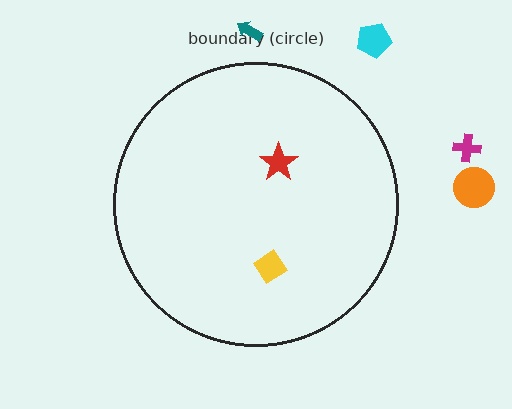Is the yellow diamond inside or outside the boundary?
Inside.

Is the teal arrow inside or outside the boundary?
Outside.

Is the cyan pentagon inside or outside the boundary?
Outside.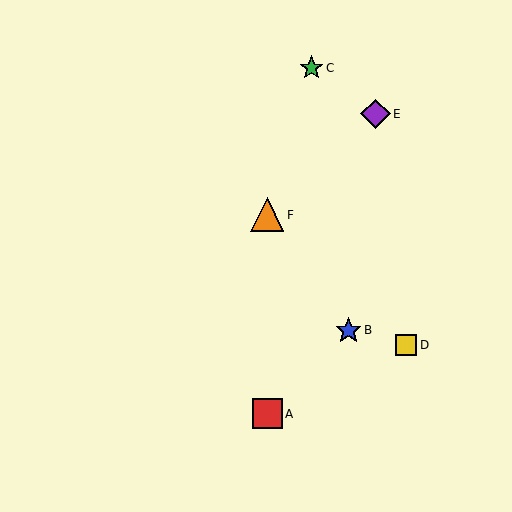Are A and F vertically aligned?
Yes, both are at x≈267.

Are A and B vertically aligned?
No, A is at x≈267 and B is at x≈348.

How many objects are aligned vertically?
2 objects (A, F) are aligned vertically.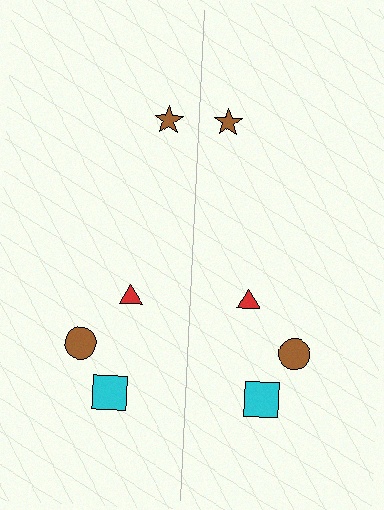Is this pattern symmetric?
Yes, this pattern has bilateral (reflection) symmetry.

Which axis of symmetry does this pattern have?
The pattern has a vertical axis of symmetry running through the center of the image.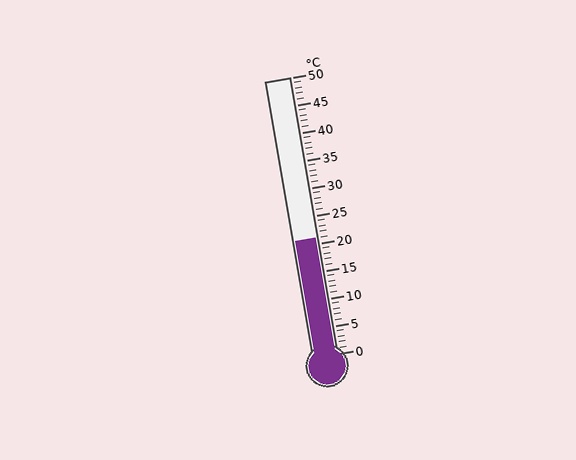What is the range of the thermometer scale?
The thermometer scale ranges from 0°C to 50°C.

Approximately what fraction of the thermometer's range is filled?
The thermometer is filled to approximately 40% of its range.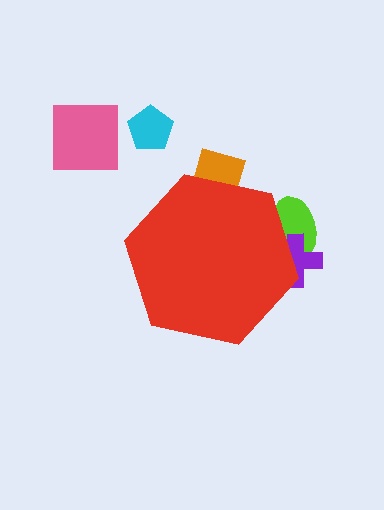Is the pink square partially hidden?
No, the pink square is fully visible.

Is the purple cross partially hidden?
Yes, the purple cross is partially hidden behind the red hexagon.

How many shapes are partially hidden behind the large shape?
3 shapes are partially hidden.